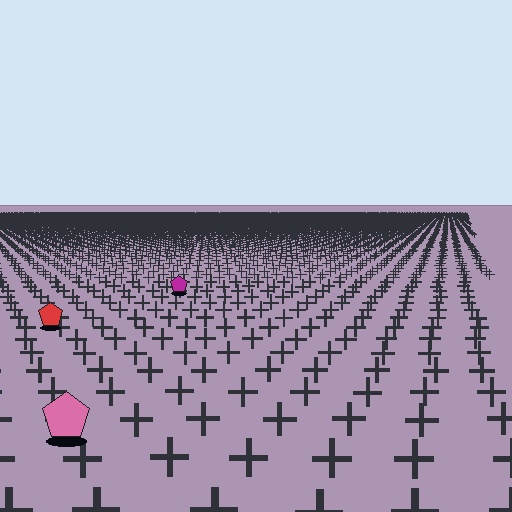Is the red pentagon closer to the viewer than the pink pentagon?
No. The pink pentagon is closer — you can tell from the texture gradient: the ground texture is coarser near it.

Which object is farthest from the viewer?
The magenta pentagon is farthest from the viewer. It appears smaller and the ground texture around it is denser.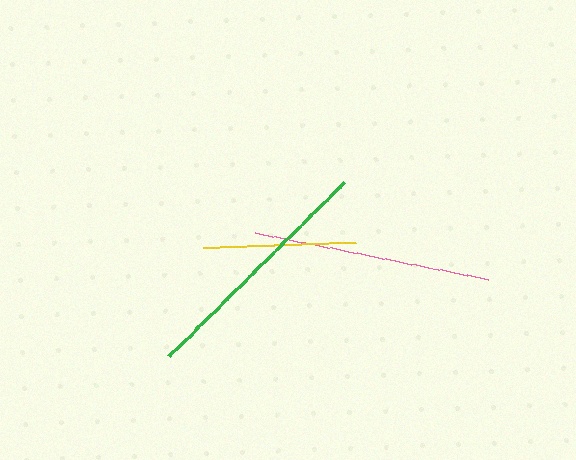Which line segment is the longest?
The green line is the longest at approximately 247 pixels.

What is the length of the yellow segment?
The yellow segment is approximately 152 pixels long.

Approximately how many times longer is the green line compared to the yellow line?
The green line is approximately 1.6 times the length of the yellow line.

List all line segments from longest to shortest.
From longest to shortest: green, pink, yellow.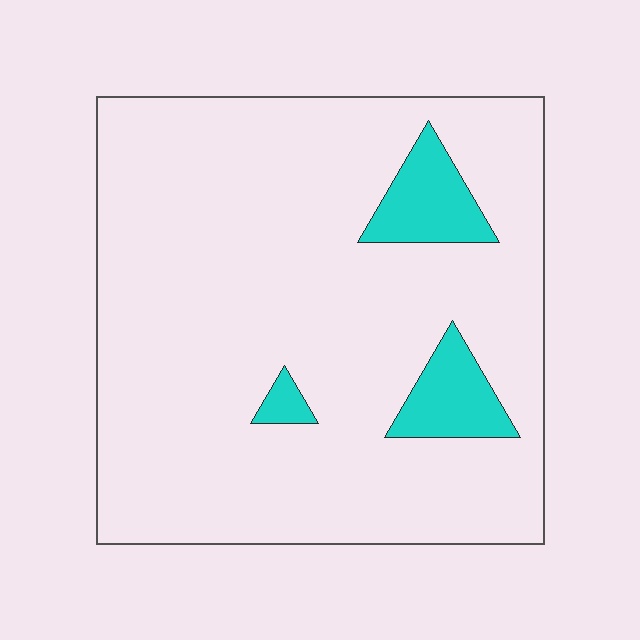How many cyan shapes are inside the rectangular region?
3.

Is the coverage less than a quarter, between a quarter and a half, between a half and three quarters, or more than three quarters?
Less than a quarter.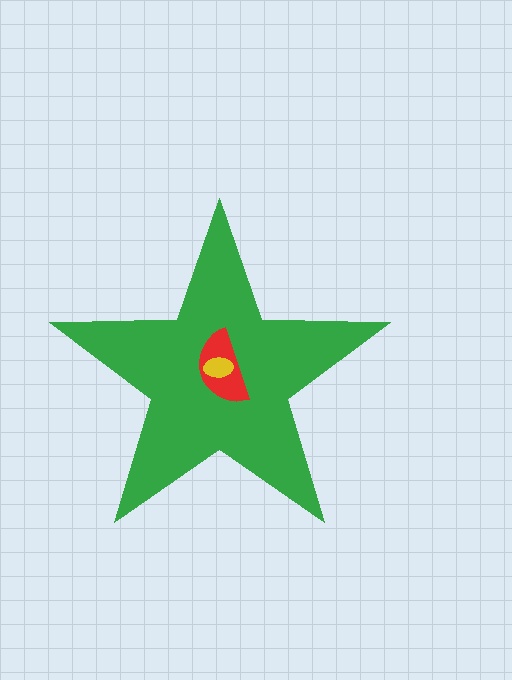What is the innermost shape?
The yellow ellipse.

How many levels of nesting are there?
3.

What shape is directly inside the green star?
The red semicircle.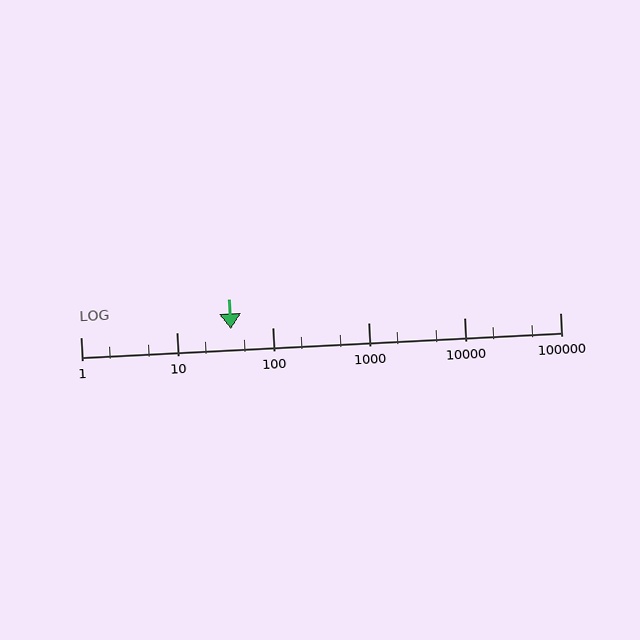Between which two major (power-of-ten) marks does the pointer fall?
The pointer is between 10 and 100.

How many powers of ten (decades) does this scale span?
The scale spans 5 decades, from 1 to 100000.